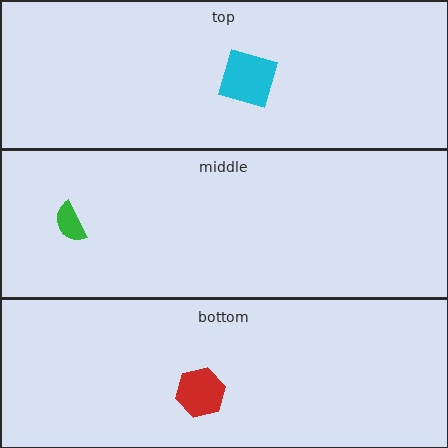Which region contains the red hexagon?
The bottom region.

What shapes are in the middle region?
The green semicircle.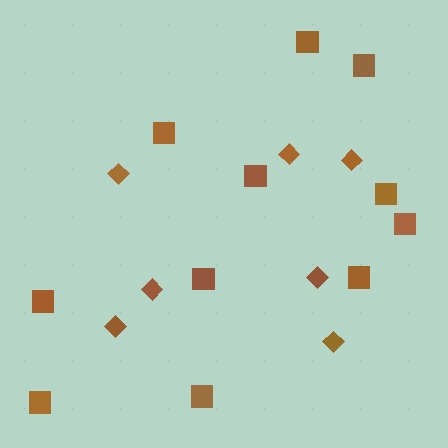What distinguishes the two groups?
There are 2 groups: one group of squares (11) and one group of diamonds (7).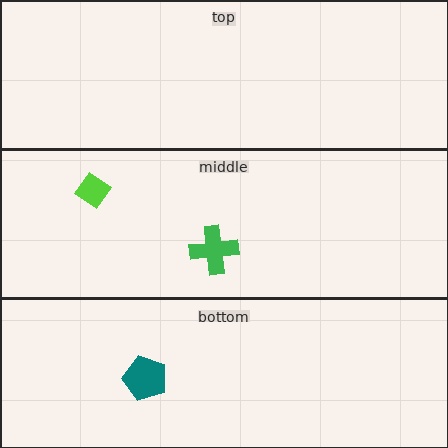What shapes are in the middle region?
The green cross, the lime diamond.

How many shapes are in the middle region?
2.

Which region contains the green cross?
The middle region.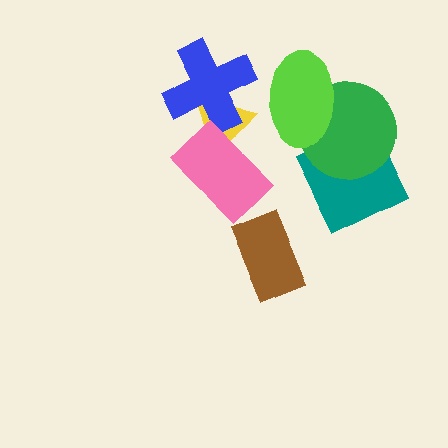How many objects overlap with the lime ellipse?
1 object overlaps with the lime ellipse.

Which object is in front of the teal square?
The green circle is in front of the teal square.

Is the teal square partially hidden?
Yes, it is partially covered by another shape.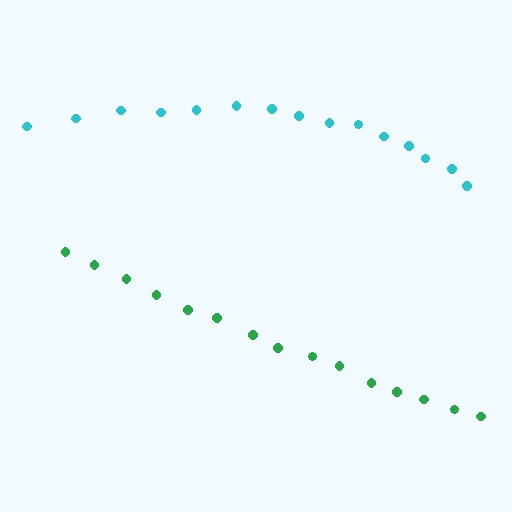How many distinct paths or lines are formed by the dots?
There are 2 distinct paths.